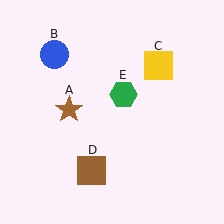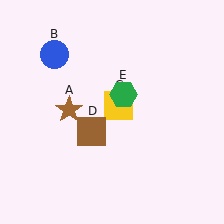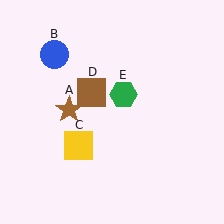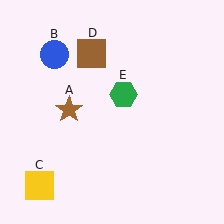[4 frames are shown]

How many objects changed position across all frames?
2 objects changed position: yellow square (object C), brown square (object D).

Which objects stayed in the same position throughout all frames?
Brown star (object A) and blue circle (object B) and green hexagon (object E) remained stationary.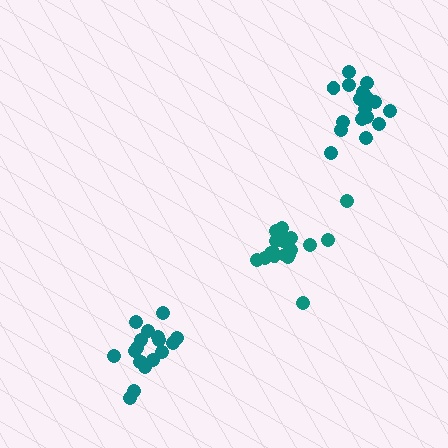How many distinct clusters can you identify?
There are 3 distinct clusters.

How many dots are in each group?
Group 1: 19 dots, Group 2: 18 dots, Group 3: 17 dots (54 total).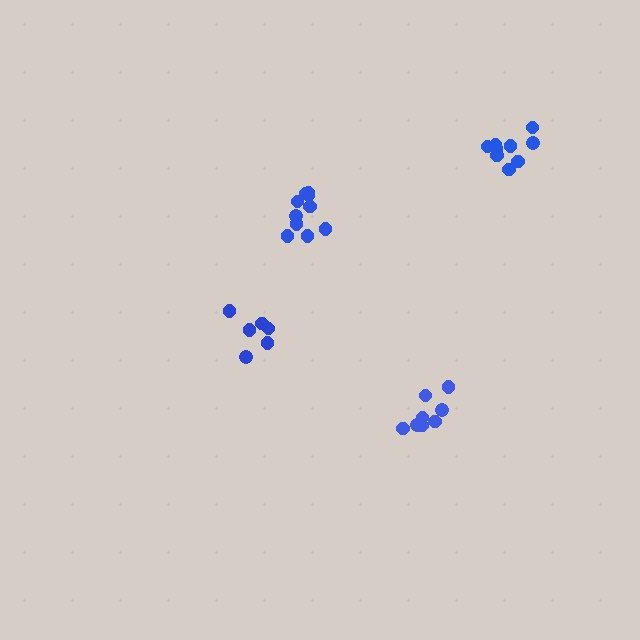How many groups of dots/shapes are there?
There are 4 groups.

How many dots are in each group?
Group 1: 8 dots, Group 2: 9 dots, Group 3: 6 dots, Group 4: 10 dots (33 total).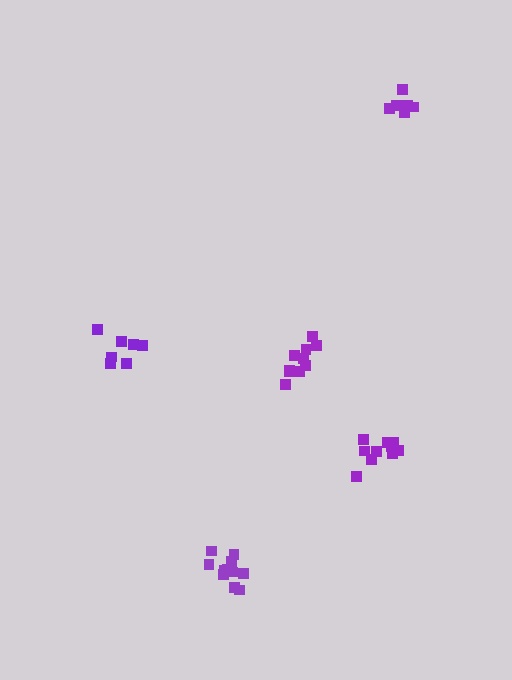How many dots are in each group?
Group 1: 7 dots, Group 2: 12 dots, Group 3: 10 dots, Group 4: 10 dots, Group 5: 7 dots (46 total).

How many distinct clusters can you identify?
There are 5 distinct clusters.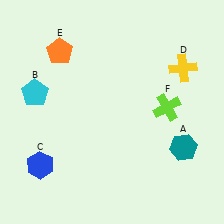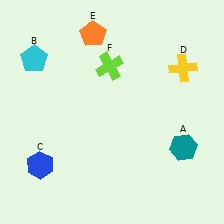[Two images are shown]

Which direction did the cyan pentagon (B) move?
The cyan pentagon (B) moved up.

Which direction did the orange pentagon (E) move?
The orange pentagon (E) moved right.